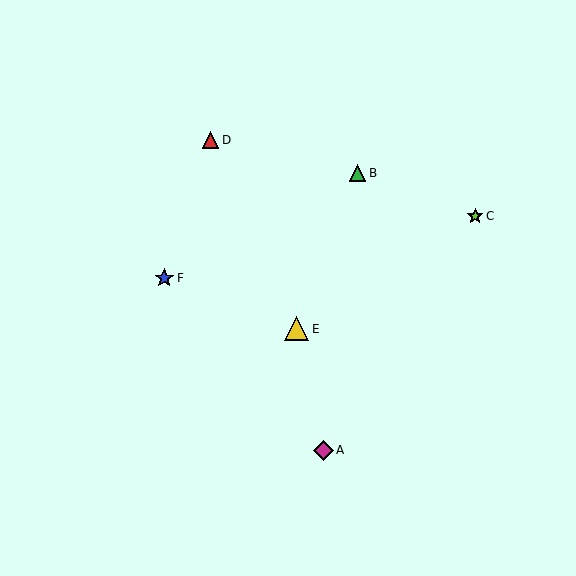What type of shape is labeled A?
Shape A is a magenta diamond.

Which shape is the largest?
The yellow triangle (labeled E) is the largest.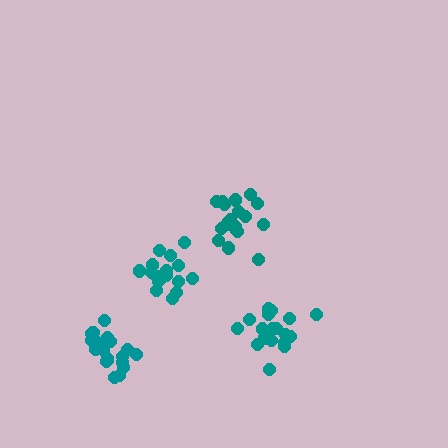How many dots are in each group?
Group 1: 19 dots, Group 2: 19 dots, Group 3: 18 dots, Group 4: 19 dots (75 total).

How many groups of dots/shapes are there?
There are 4 groups.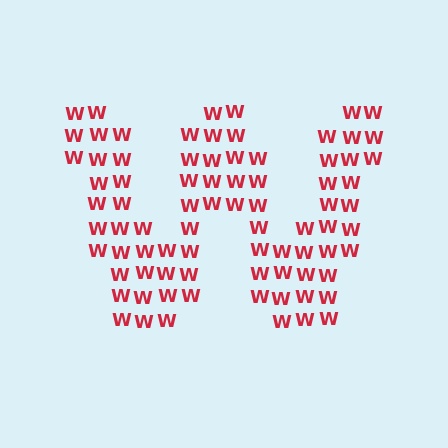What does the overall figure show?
The overall figure shows the letter W.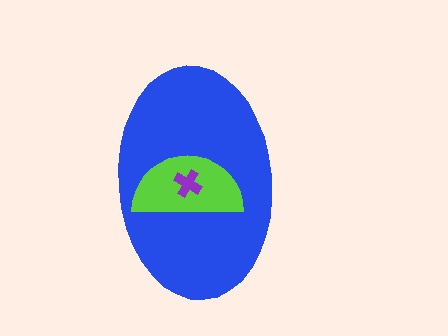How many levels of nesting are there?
3.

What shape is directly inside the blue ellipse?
The lime semicircle.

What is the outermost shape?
The blue ellipse.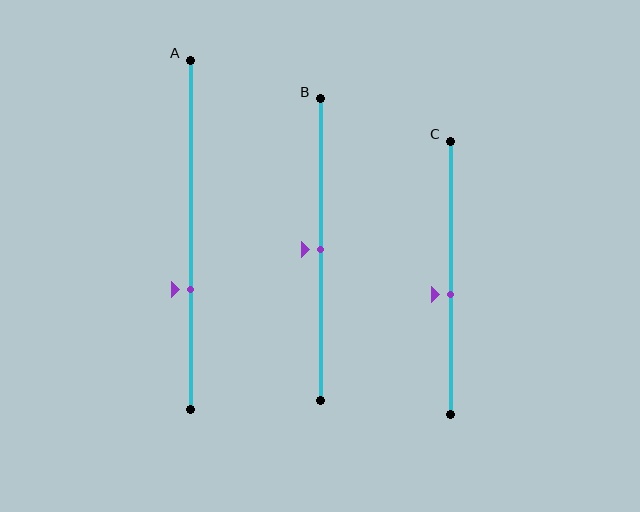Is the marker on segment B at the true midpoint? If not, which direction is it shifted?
Yes, the marker on segment B is at the true midpoint.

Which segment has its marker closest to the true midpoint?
Segment B has its marker closest to the true midpoint.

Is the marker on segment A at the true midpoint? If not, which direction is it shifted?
No, the marker on segment A is shifted downward by about 16% of the segment length.